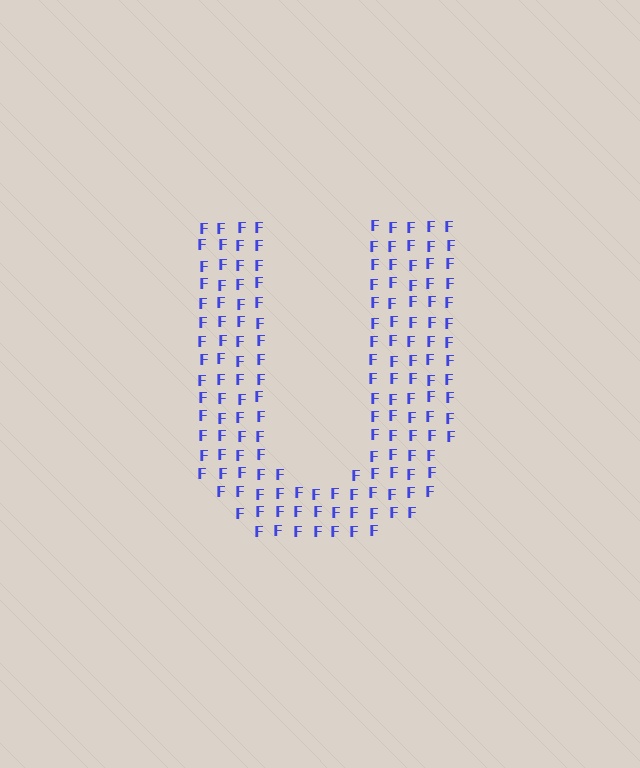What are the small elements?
The small elements are letter F's.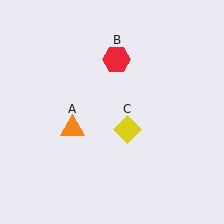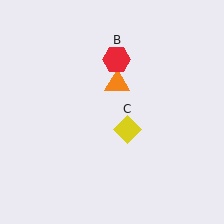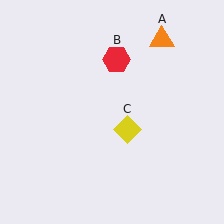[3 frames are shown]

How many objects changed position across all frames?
1 object changed position: orange triangle (object A).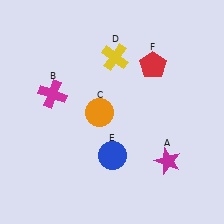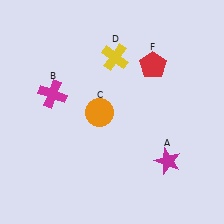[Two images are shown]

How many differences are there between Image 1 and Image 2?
There is 1 difference between the two images.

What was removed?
The blue circle (E) was removed in Image 2.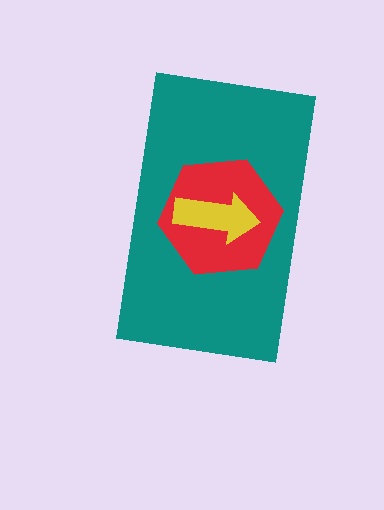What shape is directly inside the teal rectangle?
The red hexagon.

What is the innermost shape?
The yellow arrow.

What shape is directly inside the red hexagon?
The yellow arrow.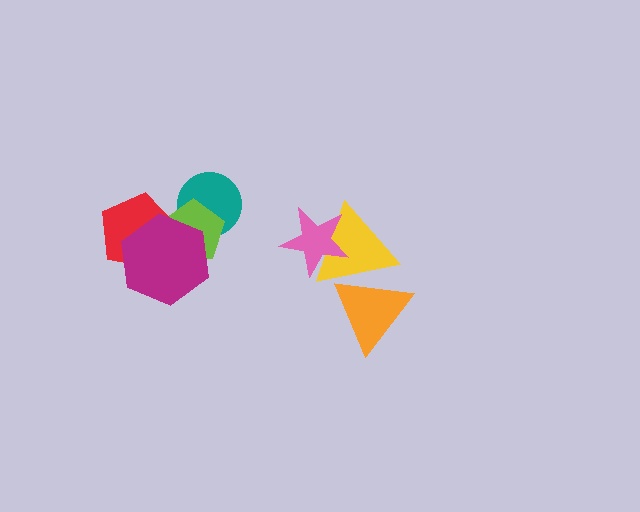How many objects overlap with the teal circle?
1 object overlaps with the teal circle.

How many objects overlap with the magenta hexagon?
2 objects overlap with the magenta hexagon.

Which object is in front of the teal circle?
The lime pentagon is in front of the teal circle.